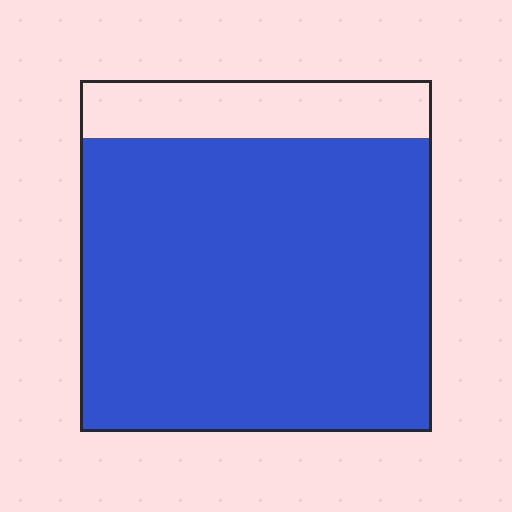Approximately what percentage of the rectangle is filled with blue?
Approximately 85%.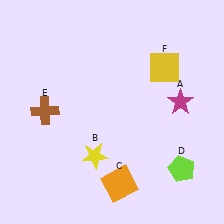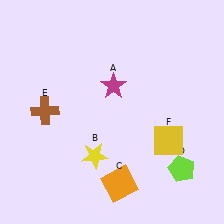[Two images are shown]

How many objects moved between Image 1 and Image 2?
2 objects moved between the two images.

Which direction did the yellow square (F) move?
The yellow square (F) moved down.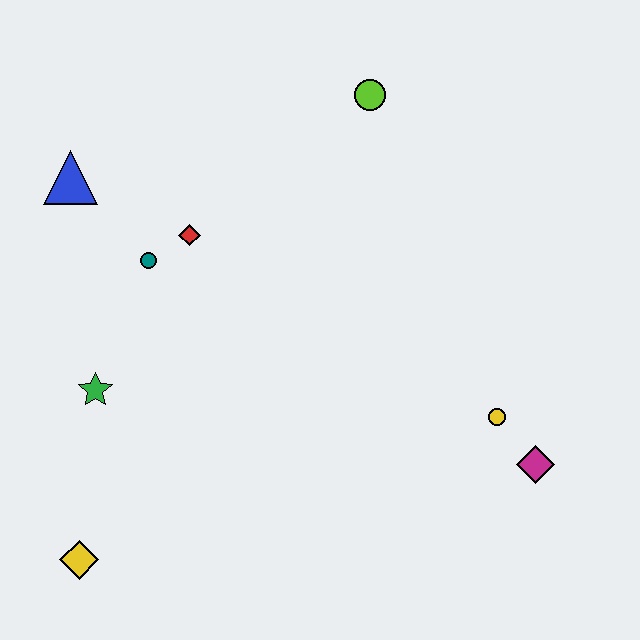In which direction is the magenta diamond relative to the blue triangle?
The magenta diamond is to the right of the blue triangle.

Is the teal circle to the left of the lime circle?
Yes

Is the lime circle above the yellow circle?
Yes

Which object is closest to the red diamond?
The teal circle is closest to the red diamond.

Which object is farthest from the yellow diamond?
The lime circle is farthest from the yellow diamond.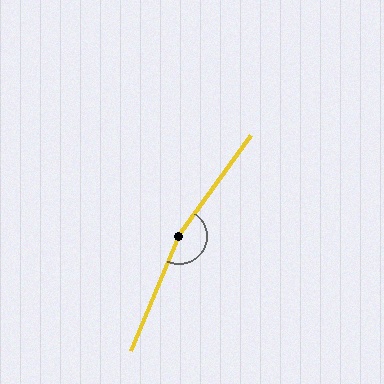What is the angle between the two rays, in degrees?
Approximately 167 degrees.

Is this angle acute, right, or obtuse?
It is obtuse.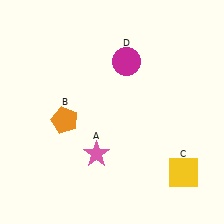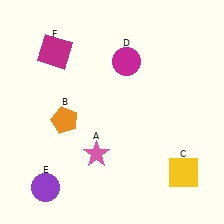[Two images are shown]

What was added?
A purple circle (E), a magenta square (F) were added in Image 2.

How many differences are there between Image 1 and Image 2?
There are 2 differences between the two images.